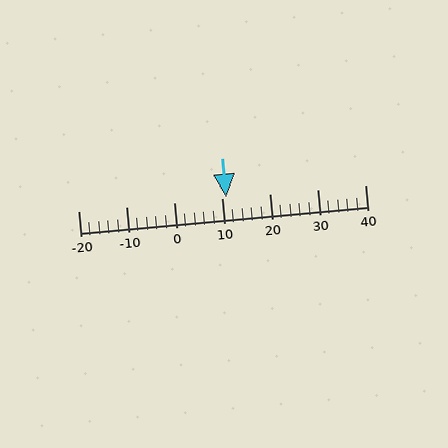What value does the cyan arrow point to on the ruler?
The cyan arrow points to approximately 11.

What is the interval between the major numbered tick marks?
The major tick marks are spaced 10 units apart.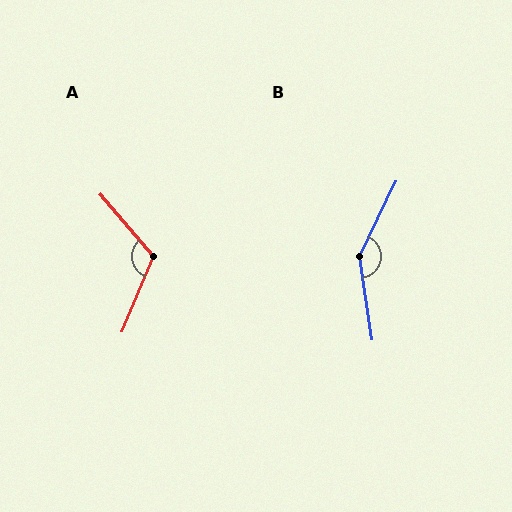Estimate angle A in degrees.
Approximately 117 degrees.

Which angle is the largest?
B, at approximately 146 degrees.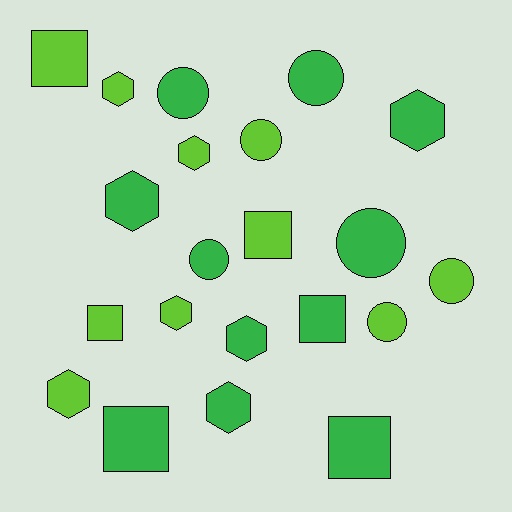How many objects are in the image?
There are 21 objects.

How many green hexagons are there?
There are 4 green hexagons.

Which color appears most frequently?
Green, with 11 objects.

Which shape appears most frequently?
Hexagon, with 8 objects.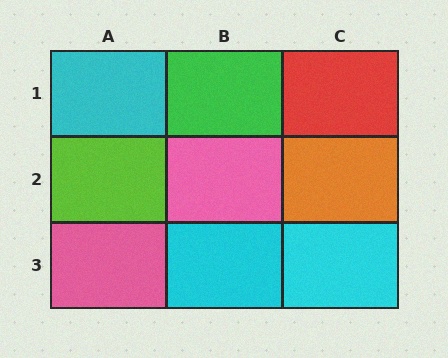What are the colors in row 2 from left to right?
Lime, pink, orange.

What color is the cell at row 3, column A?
Pink.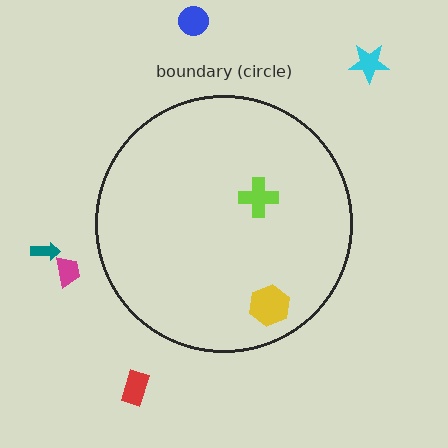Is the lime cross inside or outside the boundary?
Inside.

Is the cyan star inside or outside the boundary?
Outside.